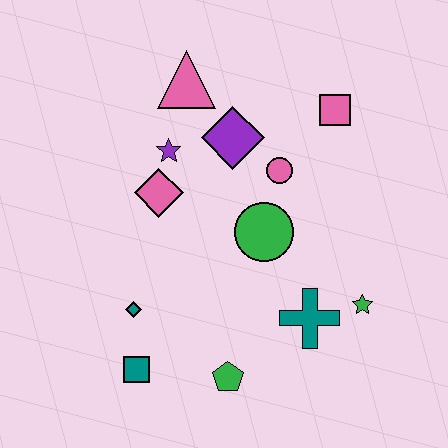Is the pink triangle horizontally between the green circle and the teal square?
Yes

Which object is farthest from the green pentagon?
The pink triangle is farthest from the green pentagon.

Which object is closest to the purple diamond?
The pink circle is closest to the purple diamond.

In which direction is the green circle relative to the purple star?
The green circle is to the right of the purple star.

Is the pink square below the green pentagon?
No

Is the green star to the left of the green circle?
No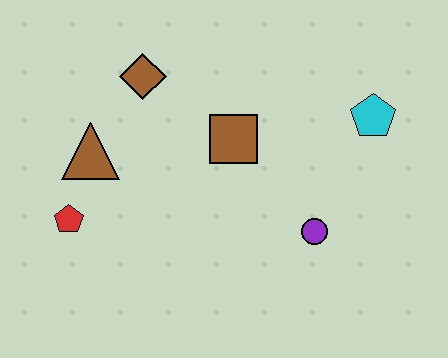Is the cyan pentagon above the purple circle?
Yes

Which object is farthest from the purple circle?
The red pentagon is farthest from the purple circle.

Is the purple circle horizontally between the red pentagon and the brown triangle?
No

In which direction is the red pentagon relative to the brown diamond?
The red pentagon is below the brown diamond.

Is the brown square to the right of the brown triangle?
Yes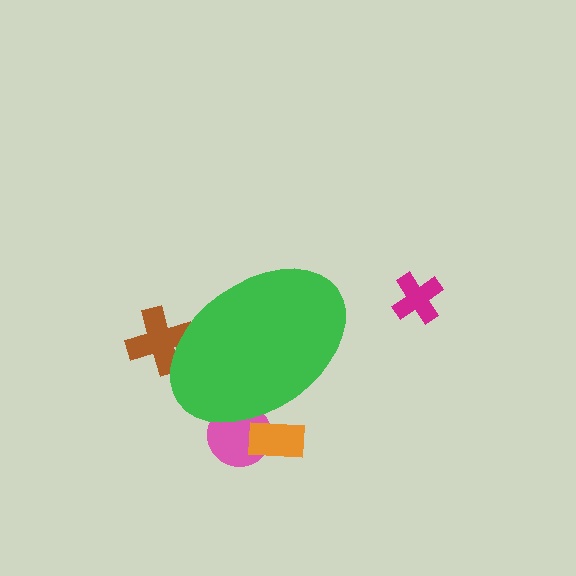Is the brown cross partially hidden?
Yes, the brown cross is partially hidden behind the green ellipse.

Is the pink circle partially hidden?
Yes, the pink circle is partially hidden behind the green ellipse.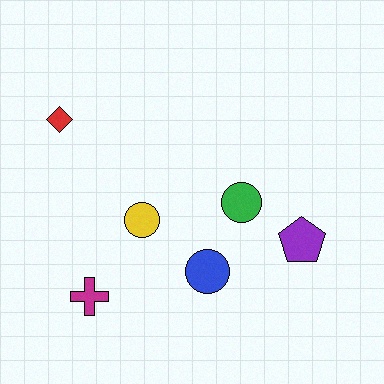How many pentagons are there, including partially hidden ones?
There is 1 pentagon.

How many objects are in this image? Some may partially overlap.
There are 6 objects.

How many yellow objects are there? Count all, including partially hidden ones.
There is 1 yellow object.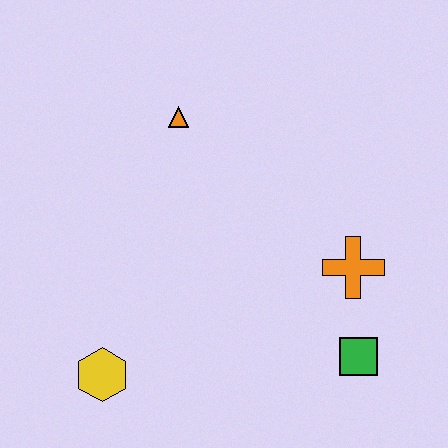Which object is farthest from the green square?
The orange triangle is farthest from the green square.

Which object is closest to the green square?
The orange cross is closest to the green square.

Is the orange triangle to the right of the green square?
No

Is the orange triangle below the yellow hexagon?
No